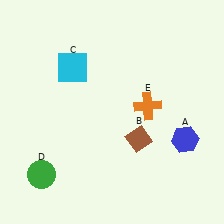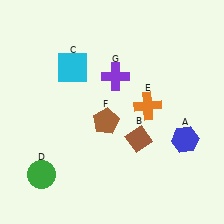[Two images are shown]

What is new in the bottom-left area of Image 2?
A brown pentagon (F) was added in the bottom-left area of Image 2.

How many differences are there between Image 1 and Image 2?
There are 2 differences between the two images.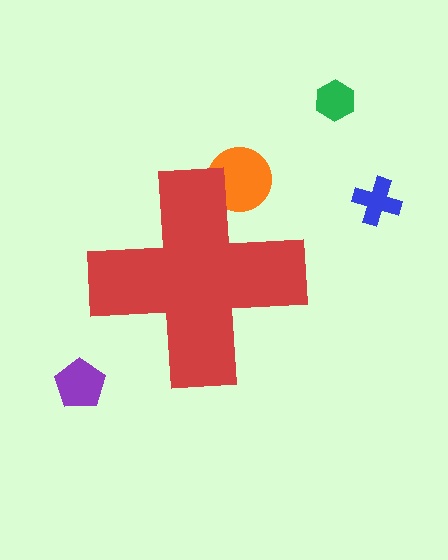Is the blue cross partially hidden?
No, the blue cross is fully visible.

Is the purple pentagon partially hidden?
No, the purple pentagon is fully visible.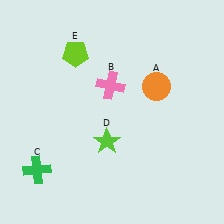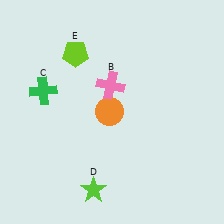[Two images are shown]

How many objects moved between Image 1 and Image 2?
3 objects moved between the two images.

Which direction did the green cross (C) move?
The green cross (C) moved up.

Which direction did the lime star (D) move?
The lime star (D) moved down.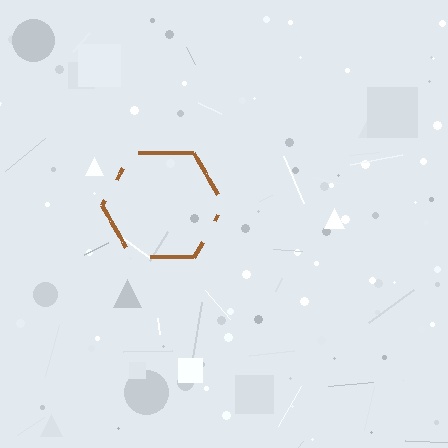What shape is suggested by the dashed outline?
The dashed outline suggests a hexagon.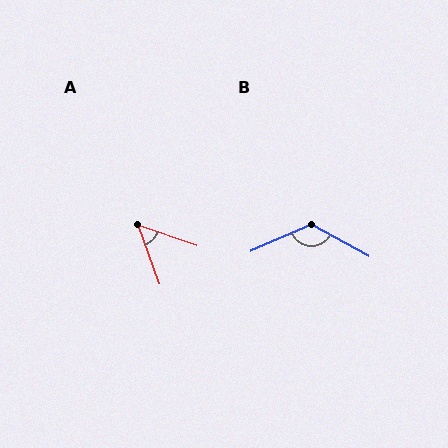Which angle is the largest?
B, at approximately 127 degrees.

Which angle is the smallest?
A, at approximately 51 degrees.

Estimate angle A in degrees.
Approximately 51 degrees.